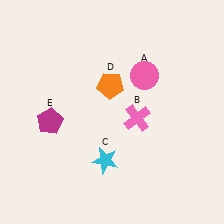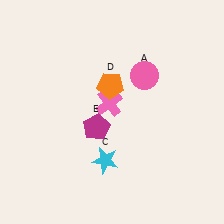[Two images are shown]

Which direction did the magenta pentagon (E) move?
The magenta pentagon (E) moved right.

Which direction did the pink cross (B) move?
The pink cross (B) moved left.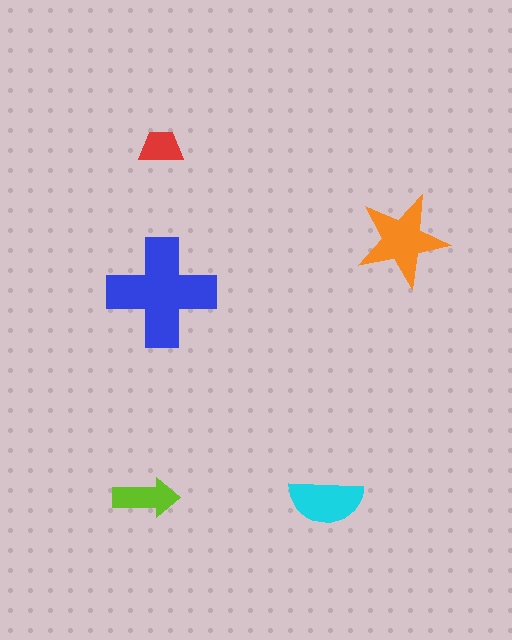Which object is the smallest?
The red trapezoid.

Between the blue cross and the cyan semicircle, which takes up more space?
The blue cross.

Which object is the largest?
The blue cross.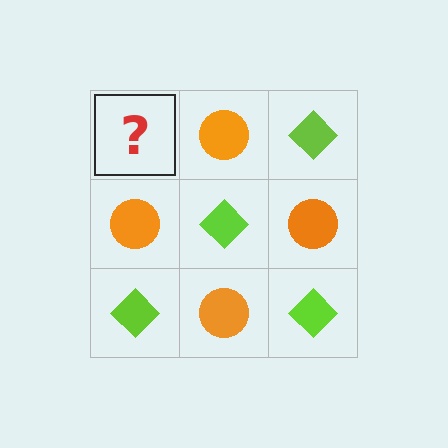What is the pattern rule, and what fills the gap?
The rule is that it alternates lime diamond and orange circle in a checkerboard pattern. The gap should be filled with a lime diamond.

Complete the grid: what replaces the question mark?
The question mark should be replaced with a lime diamond.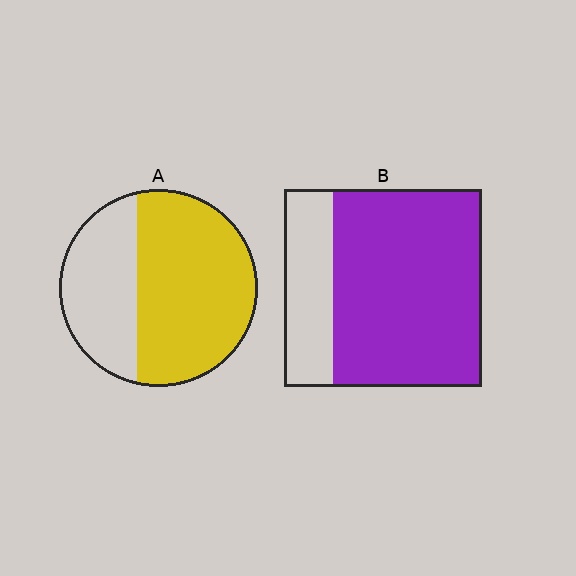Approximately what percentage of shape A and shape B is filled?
A is approximately 65% and B is approximately 75%.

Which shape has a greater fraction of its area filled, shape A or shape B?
Shape B.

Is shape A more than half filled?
Yes.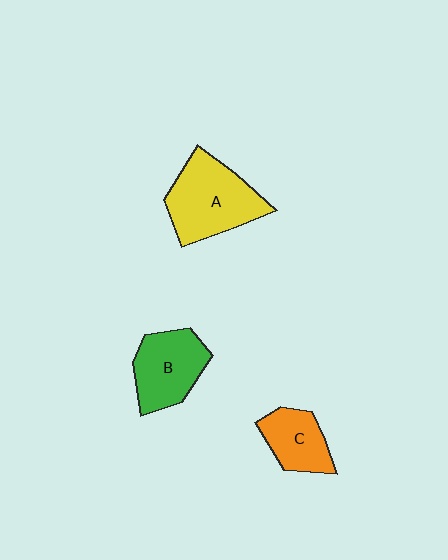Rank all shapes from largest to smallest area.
From largest to smallest: A (yellow), B (green), C (orange).